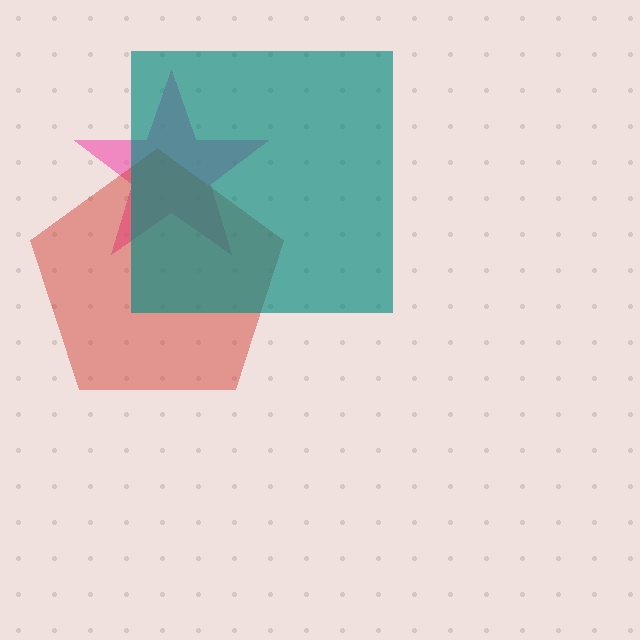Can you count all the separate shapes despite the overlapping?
Yes, there are 3 separate shapes.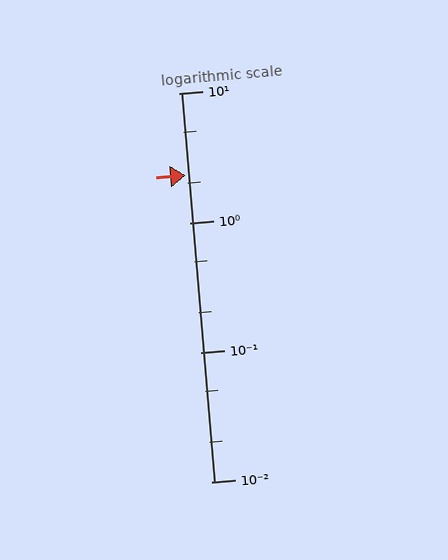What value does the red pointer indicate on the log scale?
The pointer indicates approximately 2.3.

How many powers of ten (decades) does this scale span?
The scale spans 3 decades, from 0.01 to 10.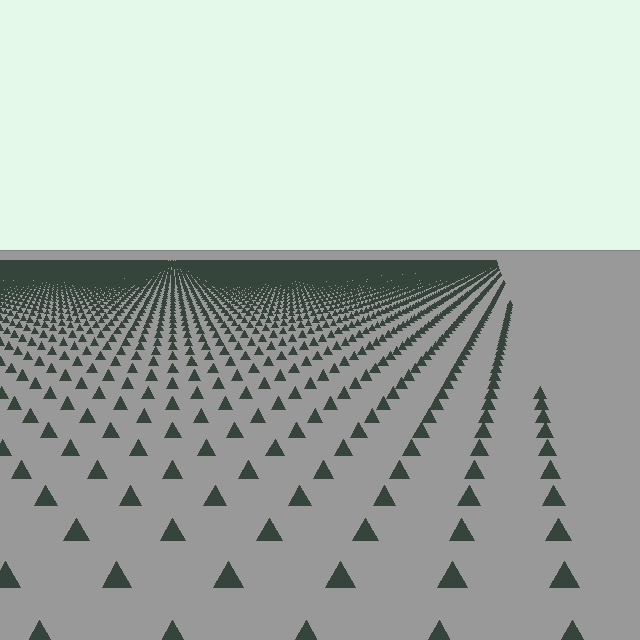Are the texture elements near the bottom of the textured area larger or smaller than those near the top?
Larger. Near the bottom, elements are closer to the viewer and appear at a bigger on-screen size.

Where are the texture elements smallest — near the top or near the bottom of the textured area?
Near the top.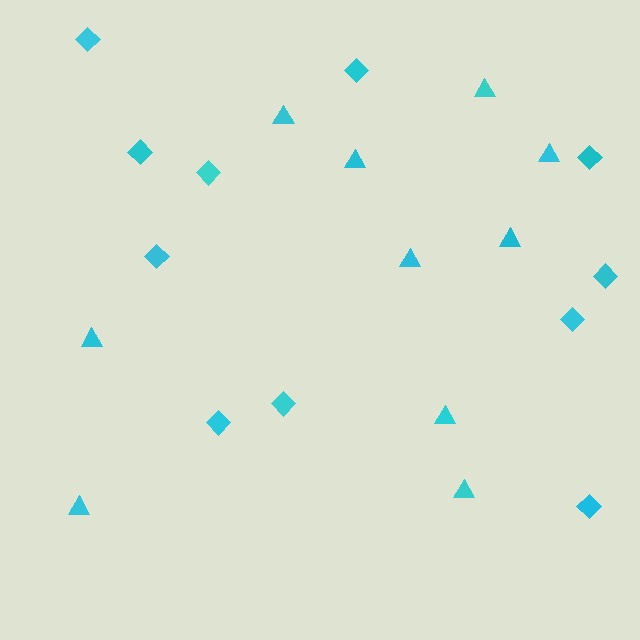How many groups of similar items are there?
There are 2 groups: one group of diamonds (11) and one group of triangles (10).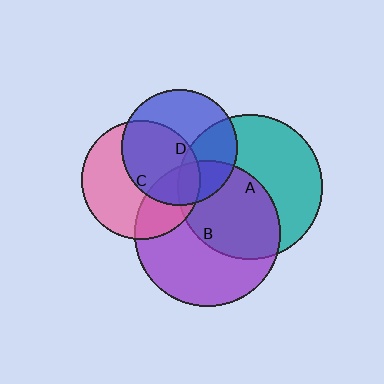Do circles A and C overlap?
Yes.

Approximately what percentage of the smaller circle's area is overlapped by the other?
Approximately 10%.